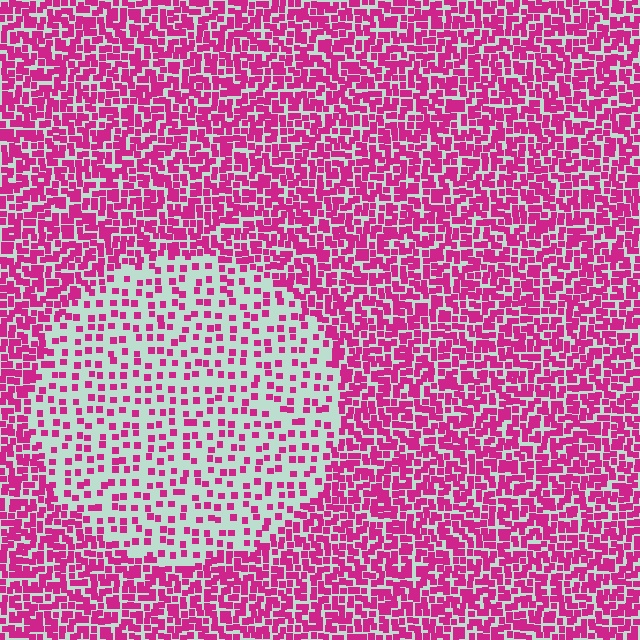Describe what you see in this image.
The image contains small magenta elements arranged at two different densities. A circle-shaped region is visible where the elements are less densely packed than the surrounding area.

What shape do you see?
I see a circle.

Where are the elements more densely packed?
The elements are more densely packed outside the circle boundary.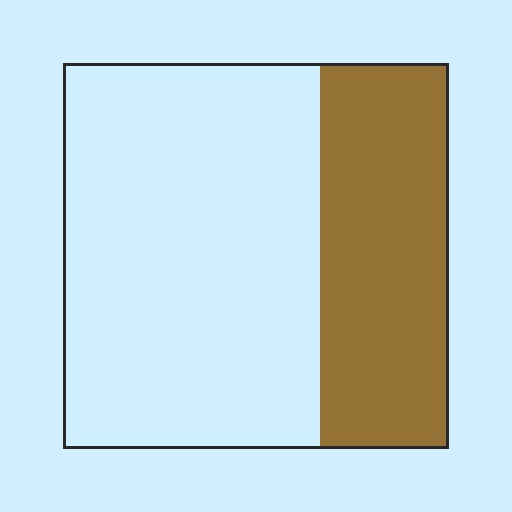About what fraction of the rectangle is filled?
About one third (1/3).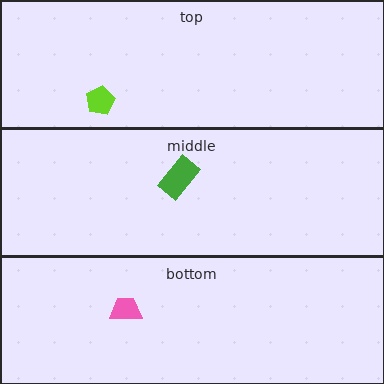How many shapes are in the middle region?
1.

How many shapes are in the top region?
1.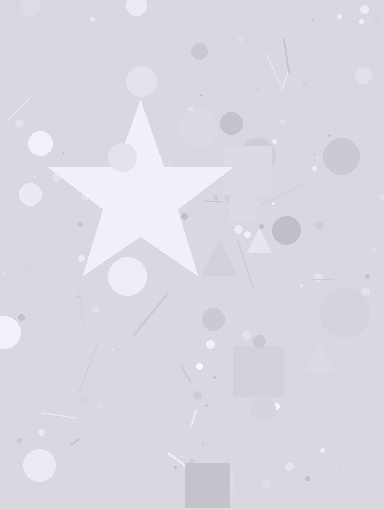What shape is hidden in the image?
A star is hidden in the image.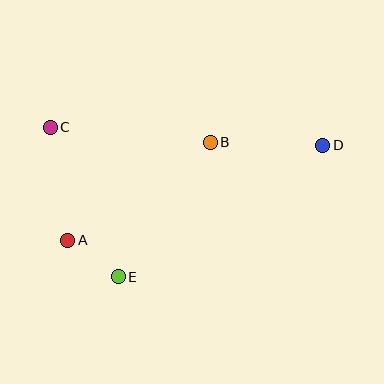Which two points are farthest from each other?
Points C and D are farthest from each other.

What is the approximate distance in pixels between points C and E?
The distance between C and E is approximately 164 pixels.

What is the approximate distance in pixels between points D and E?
The distance between D and E is approximately 243 pixels.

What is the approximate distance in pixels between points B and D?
The distance between B and D is approximately 113 pixels.